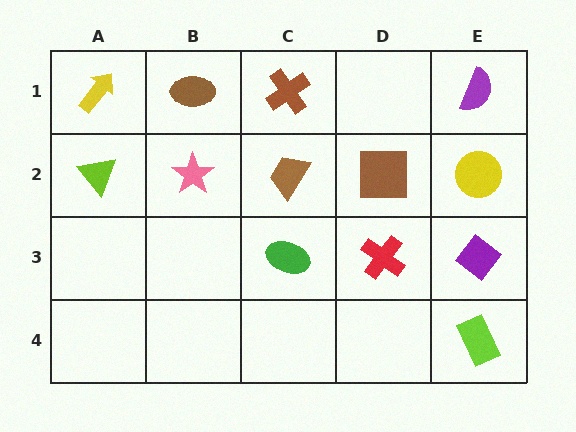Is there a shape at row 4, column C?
No, that cell is empty.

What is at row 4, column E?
A lime rectangle.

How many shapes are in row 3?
3 shapes.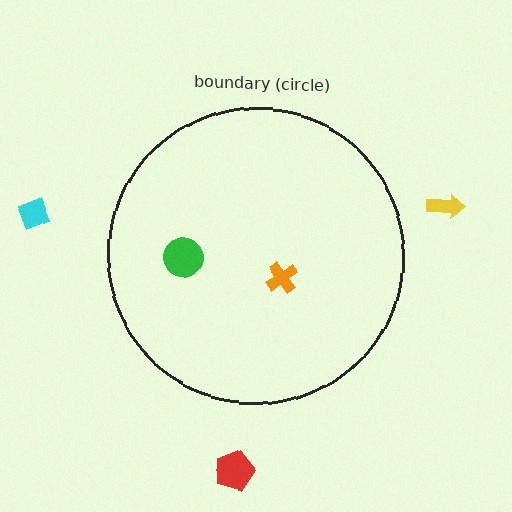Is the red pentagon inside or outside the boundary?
Outside.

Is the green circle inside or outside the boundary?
Inside.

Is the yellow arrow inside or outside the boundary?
Outside.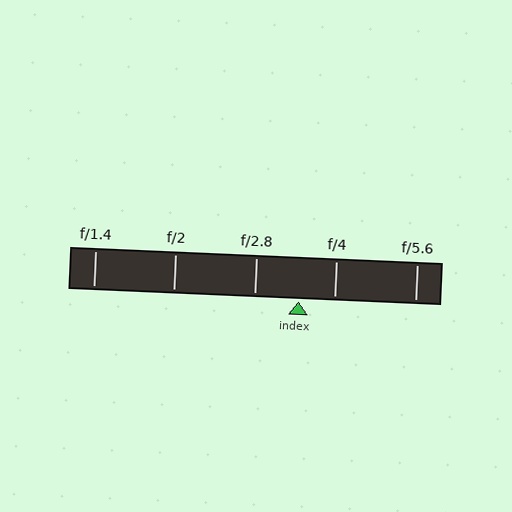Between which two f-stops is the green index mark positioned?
The index mark is between f/2.8 and f/4.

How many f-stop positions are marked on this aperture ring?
There are 5 f-stop positions marked.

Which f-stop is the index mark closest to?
The index mark is closest to f/4.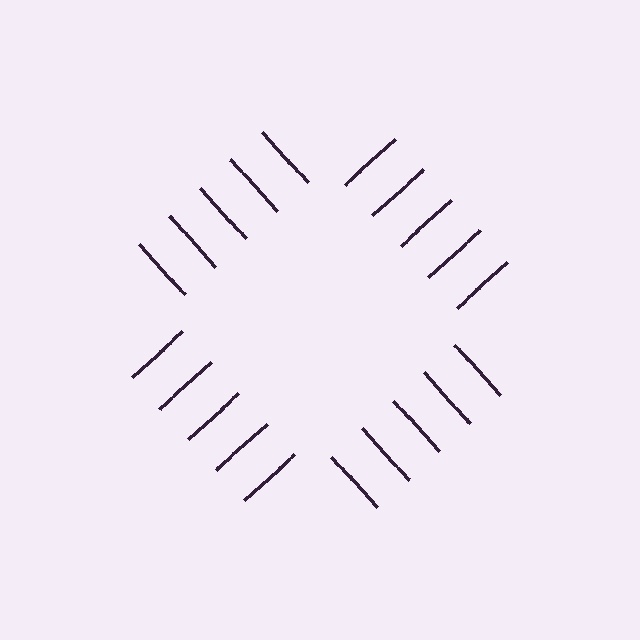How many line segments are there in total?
20 — 5 along each of the 4 edges.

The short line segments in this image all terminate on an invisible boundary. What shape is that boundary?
An illusory square — the line segments terminate on its edges but no continuous stroke is drawn.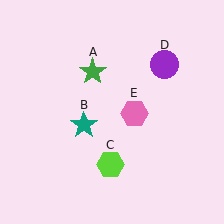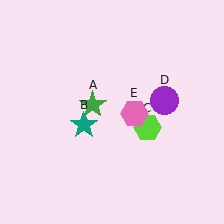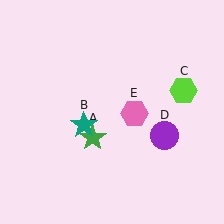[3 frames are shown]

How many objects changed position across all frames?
3 objects changed position: green star (object A), lime hexagon (object C), purple circle (object D).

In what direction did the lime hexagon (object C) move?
The lime hexagon (object C) moved up and to the right.